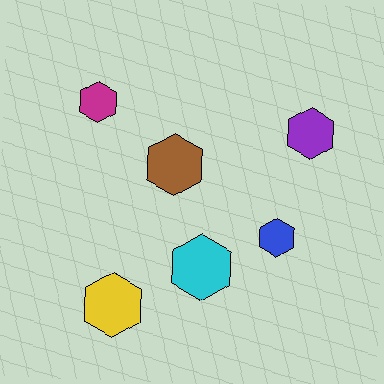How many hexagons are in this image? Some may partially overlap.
There are 6 hexagons.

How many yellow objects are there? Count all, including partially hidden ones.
There is 1 yellow object.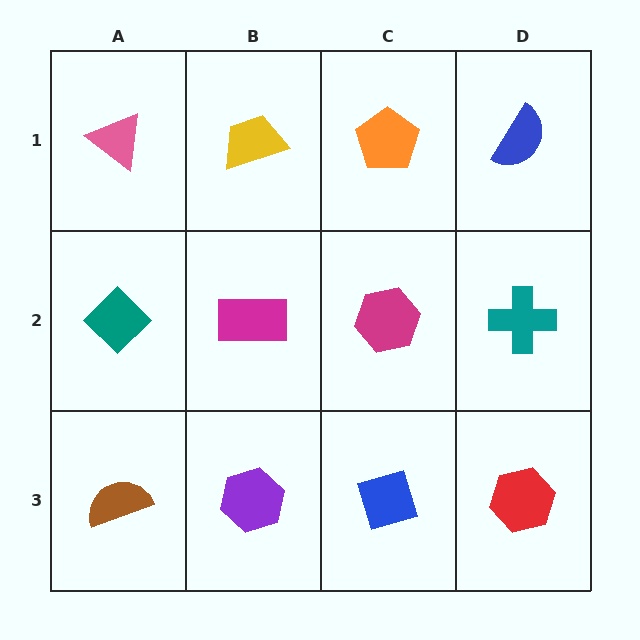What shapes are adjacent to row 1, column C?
A magenta hexagon (row 2, column C), a yellow trapezoid (row 1, column B), a blue semicircle (row 1, column D).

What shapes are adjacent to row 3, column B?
A magenta rectangle (row 2, column B), a brown semicircle (row 3, column A), a blue diamond (row 3, column C).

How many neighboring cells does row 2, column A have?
3.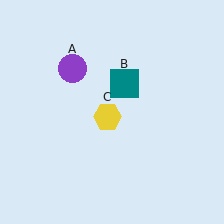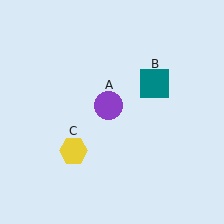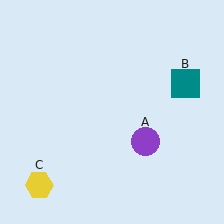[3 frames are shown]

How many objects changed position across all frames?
3 objects changed position: purple circle (object A), teal square (object B), yellow hexagon (object C).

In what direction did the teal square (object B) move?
The teal square (object B) moved right.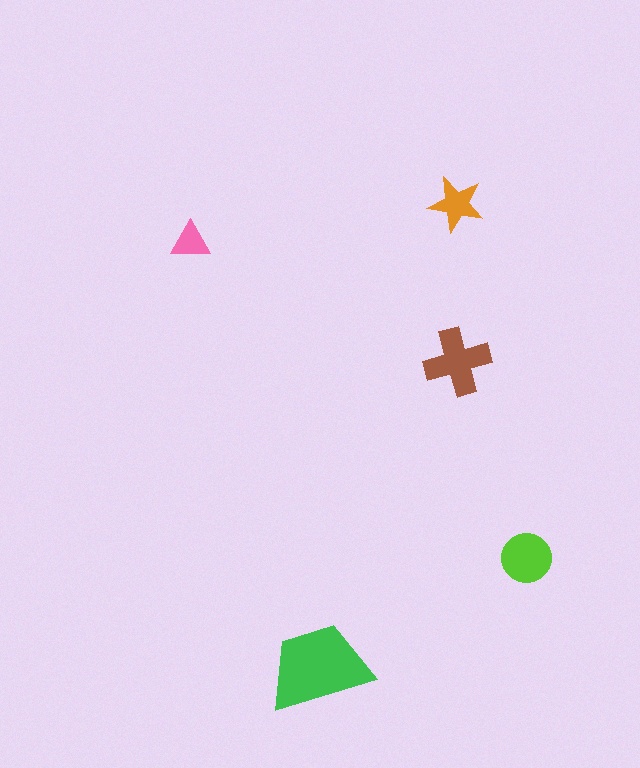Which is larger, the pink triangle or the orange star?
The orange star.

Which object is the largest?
The green trapezoid.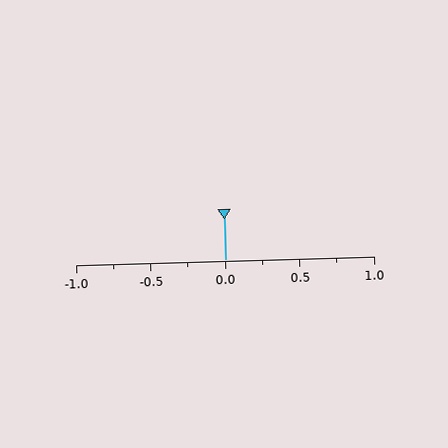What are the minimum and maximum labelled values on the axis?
The axis runs from -1.0 to 1.0.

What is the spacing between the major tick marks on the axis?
The major ticks are spaced 0.5 apart.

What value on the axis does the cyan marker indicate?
The marker indicates approximately 0.